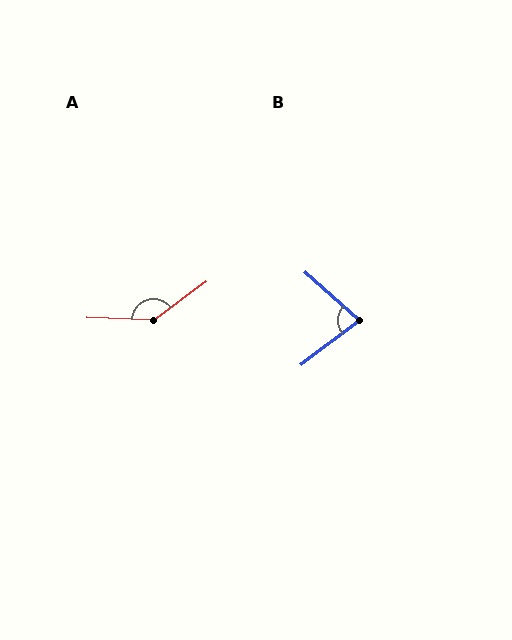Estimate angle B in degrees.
Approximately 79 degrees.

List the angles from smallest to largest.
B (79°), A (142°).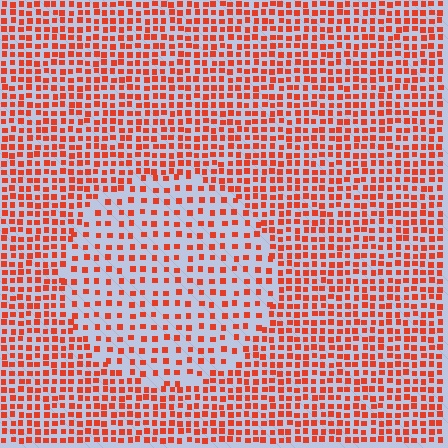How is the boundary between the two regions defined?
The boundary is defined by a change in element density (approximately 1.9x ratio). All elements are the same color, size, and shape.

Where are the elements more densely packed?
The elements are more densely packed outside the circle boundary.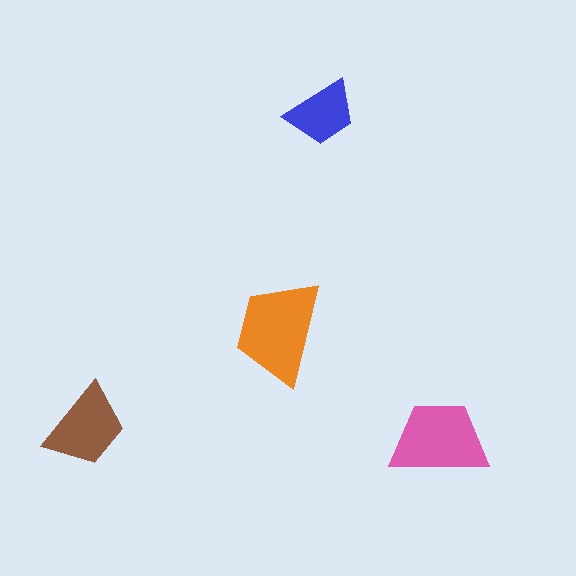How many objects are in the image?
There are 4 objects in the image.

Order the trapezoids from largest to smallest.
the orange one, the pink one, the brown one, the blue one.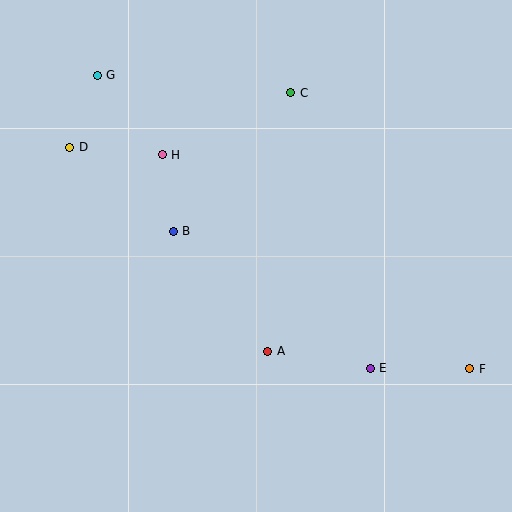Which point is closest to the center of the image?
Point B at (173, 231) is closest to the center.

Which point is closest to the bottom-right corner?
Point F is closest to the bottom-right corner.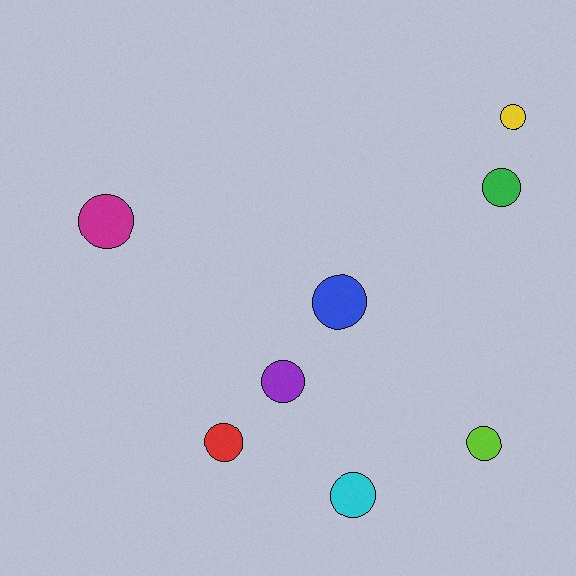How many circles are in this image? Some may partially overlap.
There are 8 circles.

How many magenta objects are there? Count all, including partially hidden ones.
There is 1 magenta object.